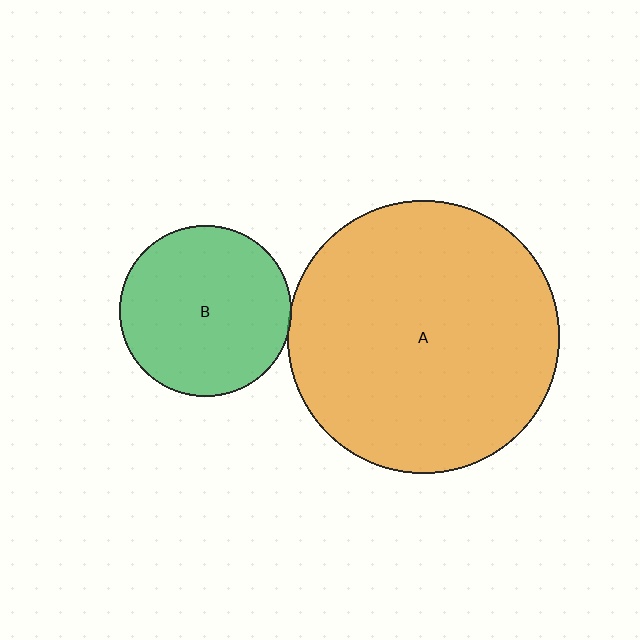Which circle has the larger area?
Circle A (orange).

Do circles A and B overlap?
Yes.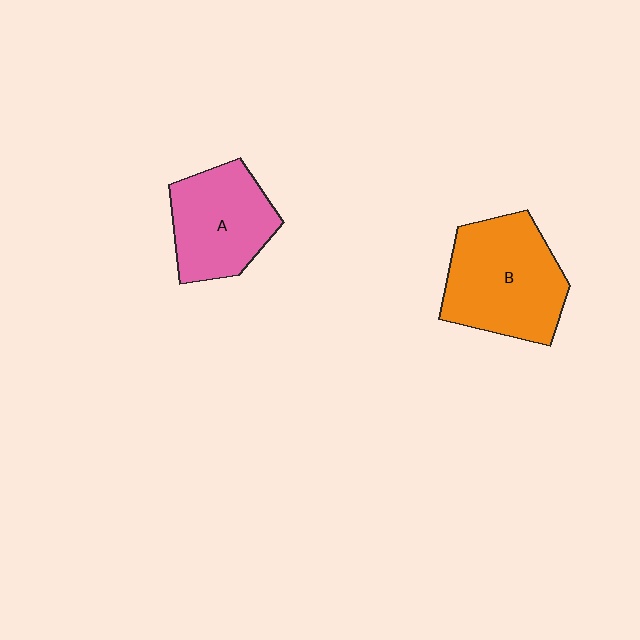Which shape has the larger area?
Shape B (orange).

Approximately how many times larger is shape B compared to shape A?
Approximately 1.3 times.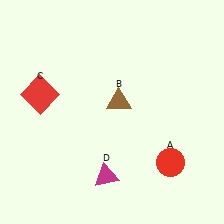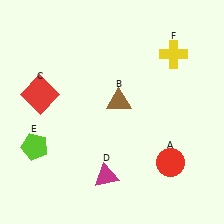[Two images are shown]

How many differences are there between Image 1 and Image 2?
There are 2 differences between the two images.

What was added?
A lime pentagon (E), a yellow cross (F) were added in Image 2.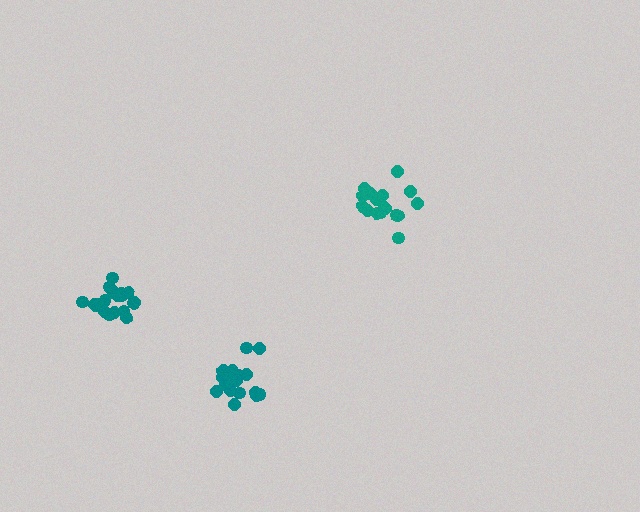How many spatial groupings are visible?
There are 3 spatial groupings.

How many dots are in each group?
Group 1: 17 dots, Group 2: 17 dots, Group 3: 19 dots (53 total).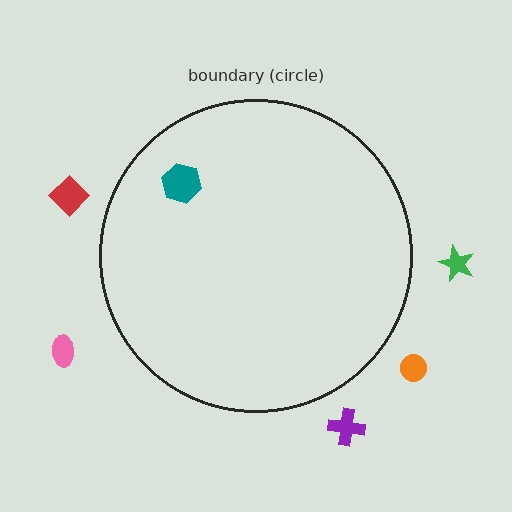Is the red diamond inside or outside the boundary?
Outside.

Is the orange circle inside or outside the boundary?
Outside.